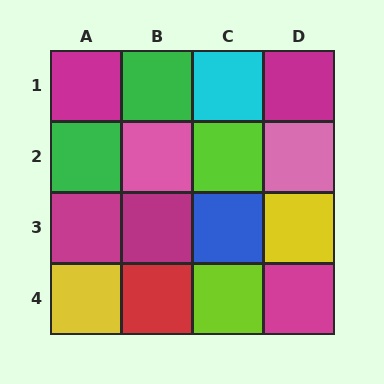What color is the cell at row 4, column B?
Red.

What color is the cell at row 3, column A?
Magenta.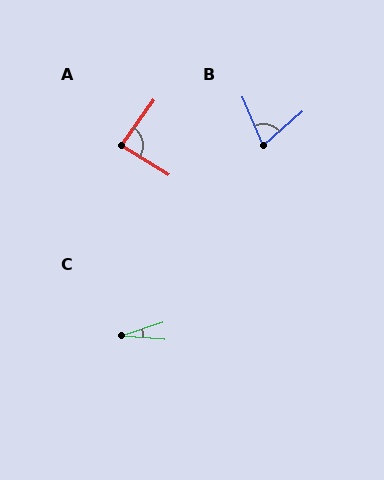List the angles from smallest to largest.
C (24°), B (72°), A (87°).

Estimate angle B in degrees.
Approximately 72 degrees.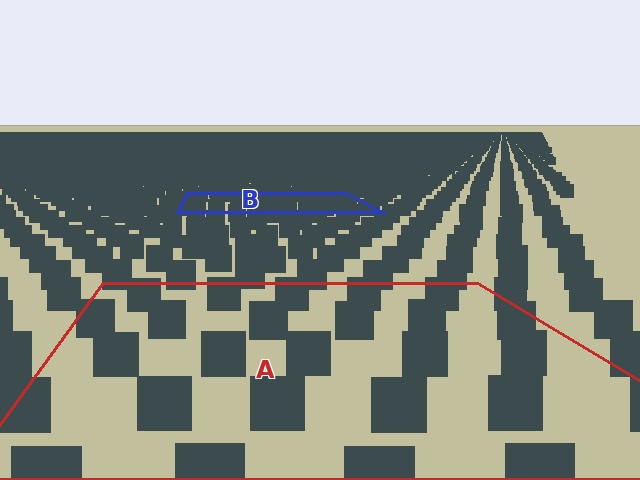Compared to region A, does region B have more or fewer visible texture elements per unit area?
Region B has more texture elements per unit area — they are packed more densely because it is farther away.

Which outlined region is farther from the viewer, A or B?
Region B is farther from the viewer — the texture elements inside it appear smaller and more densely packed.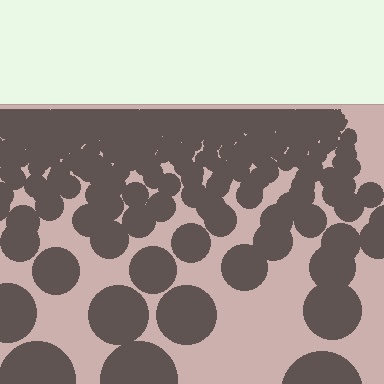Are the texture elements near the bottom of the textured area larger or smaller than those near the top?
Larger. Near the bottom, elements are closer to the viewer and appear at a bigger on-screen size.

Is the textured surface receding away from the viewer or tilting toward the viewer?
The surface is receding away from the viewer. Texture elements get smaller and denser toward the top.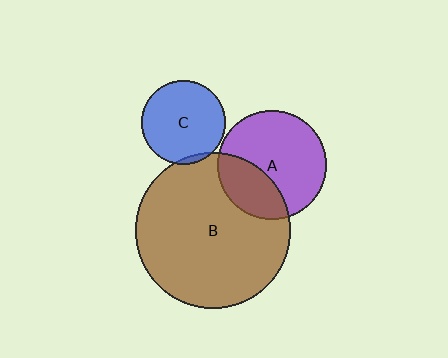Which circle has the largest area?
Circle B (brown).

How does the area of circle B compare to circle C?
Approximately 3.4 times.